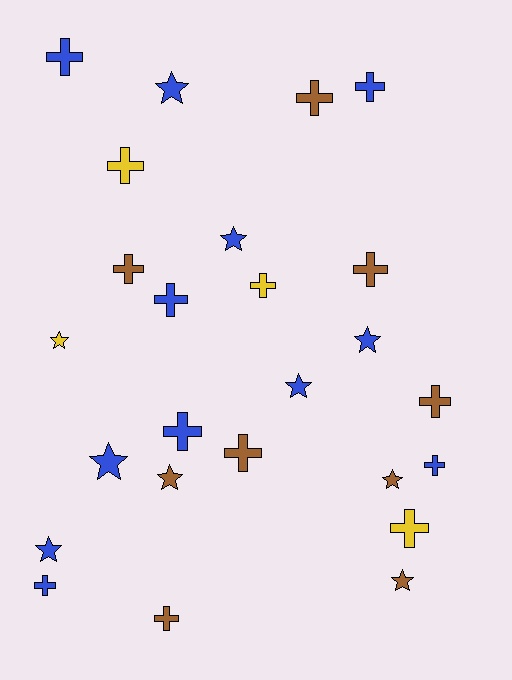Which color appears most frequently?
Blue, with 12 objects.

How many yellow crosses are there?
There are 3 yellow crosses.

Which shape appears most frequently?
Cross, with 15 objects.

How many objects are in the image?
There are 25 objects.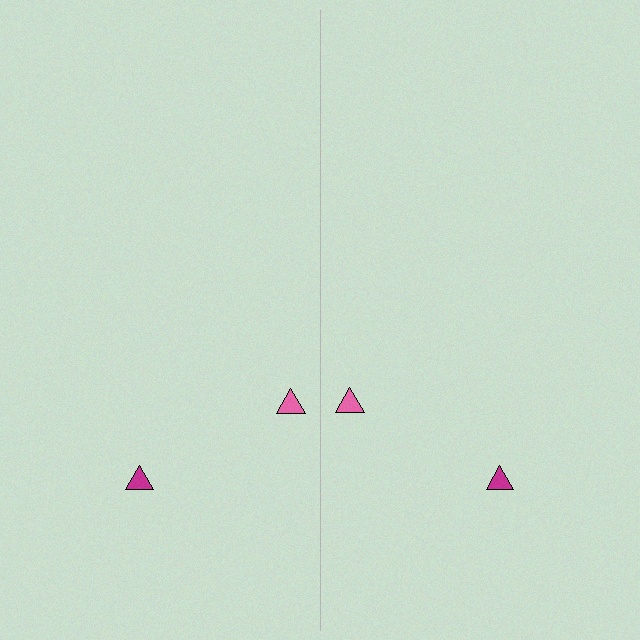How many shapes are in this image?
There are 4 shapes in this image.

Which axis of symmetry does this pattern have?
The pattern has a vertical axis of symmetry running through the center of the image.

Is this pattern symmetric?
Yes, this pattern has bilateral (reflection) symmetry.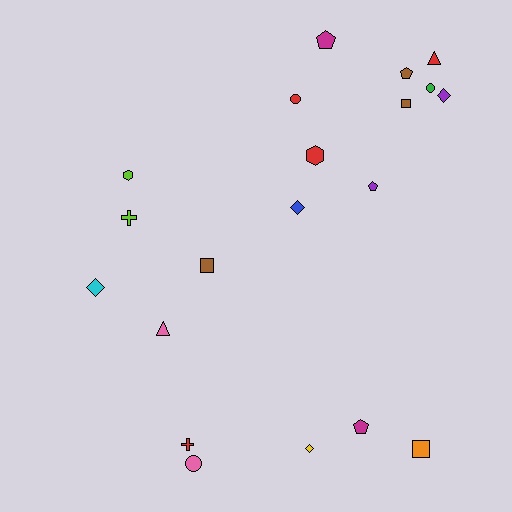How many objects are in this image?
There are 20 objects.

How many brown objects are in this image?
There are 3 brown objects.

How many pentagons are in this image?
There are 4 pentagons.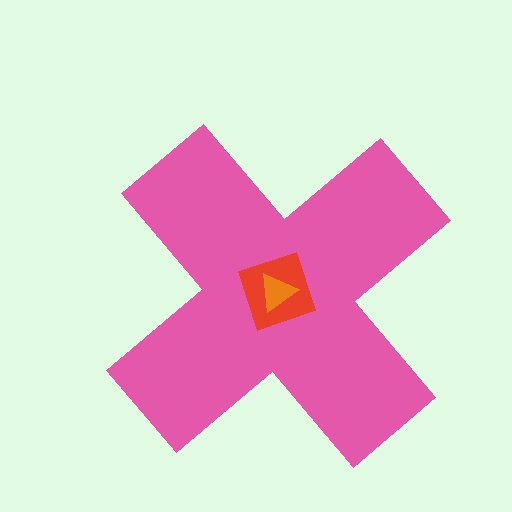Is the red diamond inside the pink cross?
Yes.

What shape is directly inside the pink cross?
The red diamond.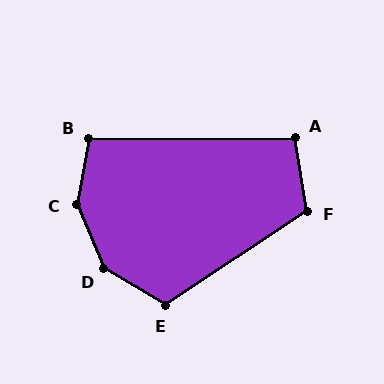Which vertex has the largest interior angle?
C, at approximately 146 degrees.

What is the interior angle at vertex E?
Approximately 115 degrees (obtuse).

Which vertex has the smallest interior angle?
A, at approximately 99 degrees.